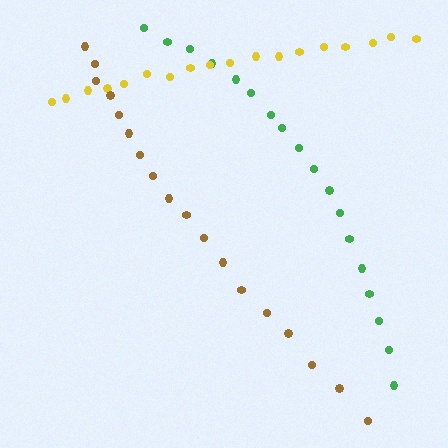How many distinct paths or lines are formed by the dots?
There are 3 distinct paths.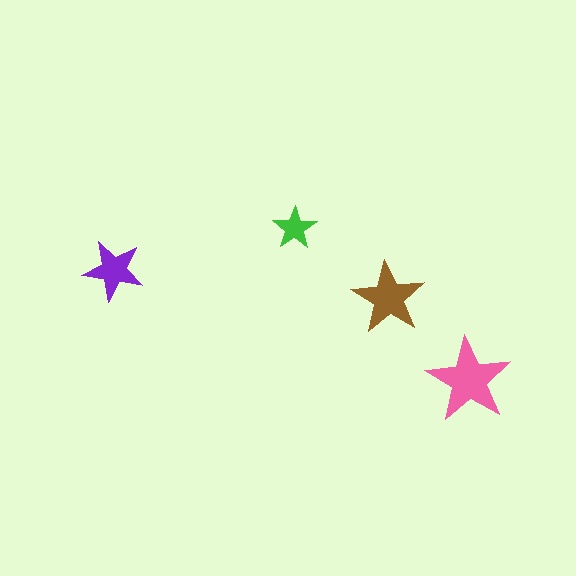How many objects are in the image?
There are 4 objects in the image.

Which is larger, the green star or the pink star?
The pink one.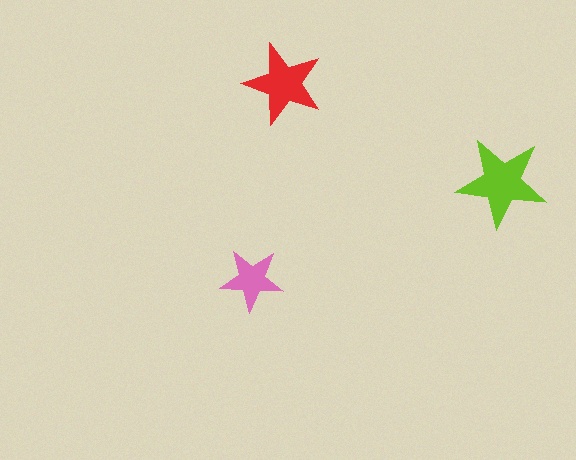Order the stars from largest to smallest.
the lime one, the red one, the pink one.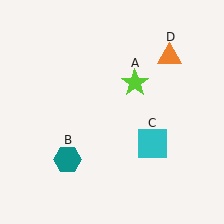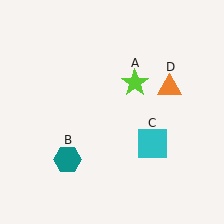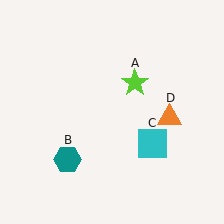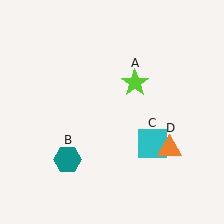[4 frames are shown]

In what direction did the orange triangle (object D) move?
The orange triangle (object D) moved down.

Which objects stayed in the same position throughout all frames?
Lime star (object A) and teal hexagon (object B) and cyan square (object C) remained stationary.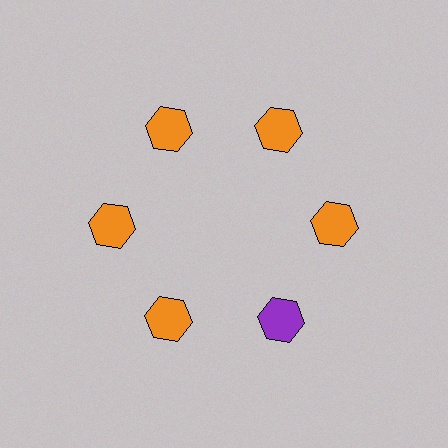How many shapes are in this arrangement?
There are 6 shapes arranged in a ring pattern.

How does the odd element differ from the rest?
It has a different color: purple instead of orange.